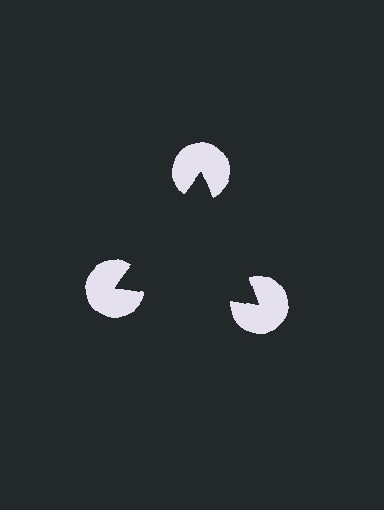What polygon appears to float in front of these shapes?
An illusory triangle — its edges are inferred from the aligned wedge cuts in the pac-man discs, not physically drawn.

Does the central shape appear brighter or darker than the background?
It typically appears slightly darker than the background, even though no actual brightness change is drawn.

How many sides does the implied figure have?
3 sides.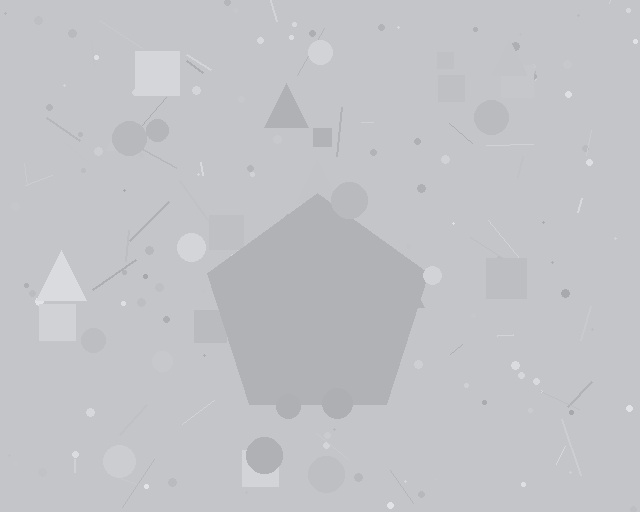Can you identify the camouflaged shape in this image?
The camouflaged shape is a pentagon.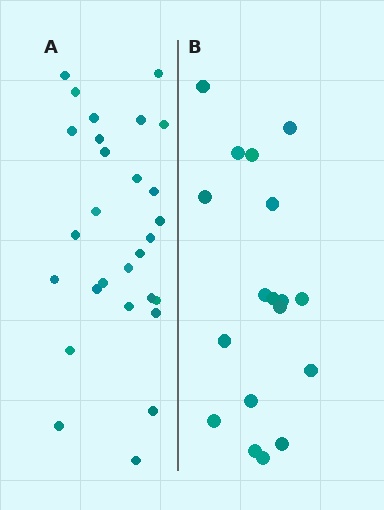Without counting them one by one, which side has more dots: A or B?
Region A (the left region) has more dots.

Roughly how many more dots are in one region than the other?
Region A has roughly 10 or so more dots than region B.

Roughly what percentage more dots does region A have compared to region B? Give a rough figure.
About 55% more.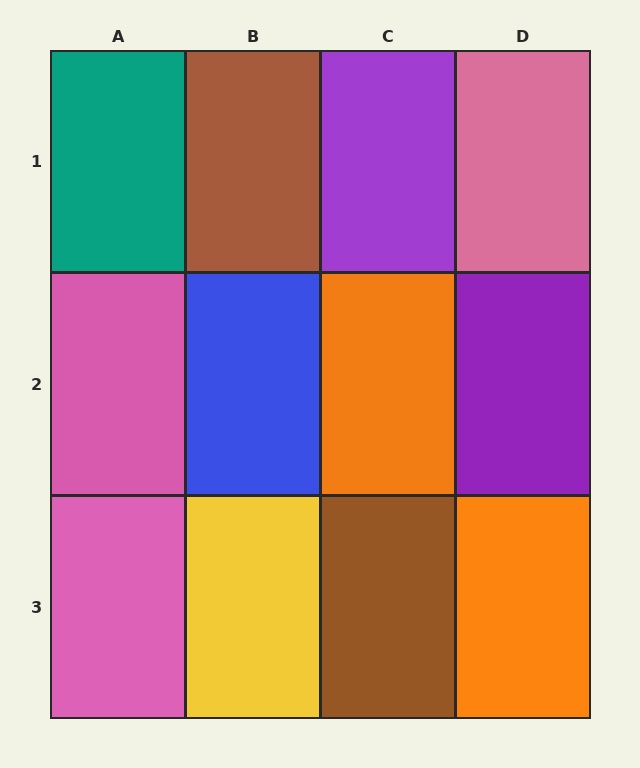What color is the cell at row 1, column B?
Brown.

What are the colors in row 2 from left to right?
Pink, blue, orange, purple.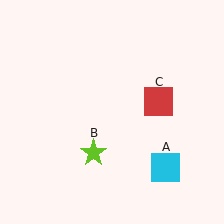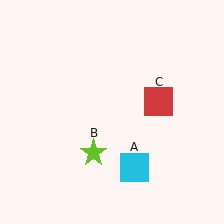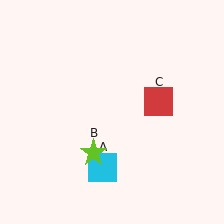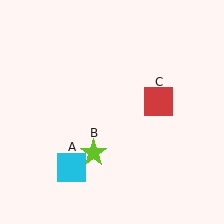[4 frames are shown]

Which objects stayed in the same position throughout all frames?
Lime star (object B) and red square (object C) remained stationary.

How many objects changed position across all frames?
1 object changed position: cyan square (object A).